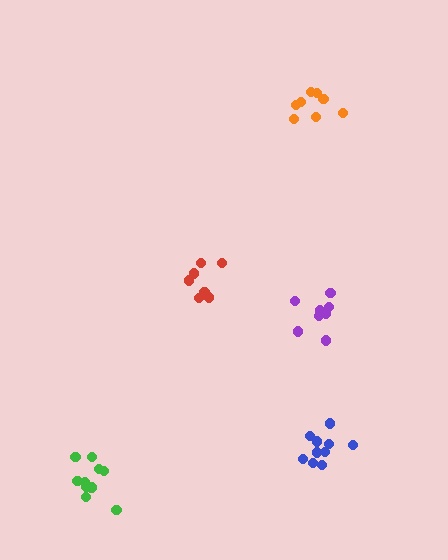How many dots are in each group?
Group 1: 7 dots, Group 2: 11 dots, Group 3: 10 dots, Group 4: 8 dots, Group 5: 9 dots (45 total).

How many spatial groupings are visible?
There are 5 spatial groupings.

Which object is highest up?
The orange cluster is topmost.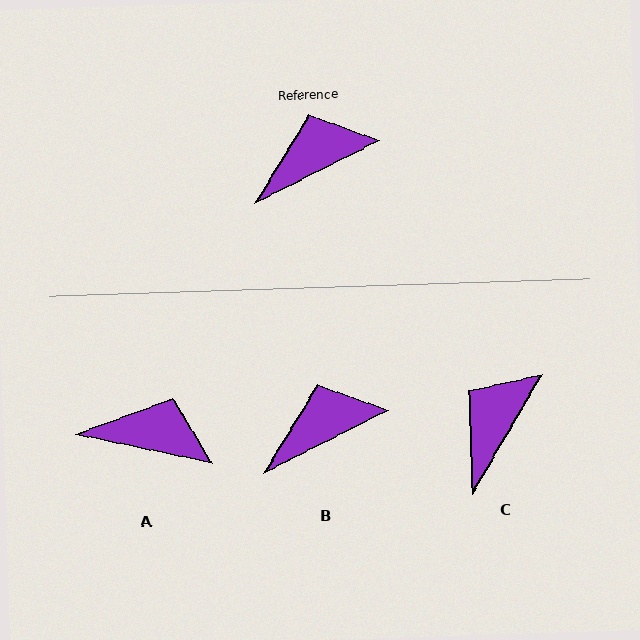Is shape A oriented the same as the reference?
No, it is off by about 39 degrees.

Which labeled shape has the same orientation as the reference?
B.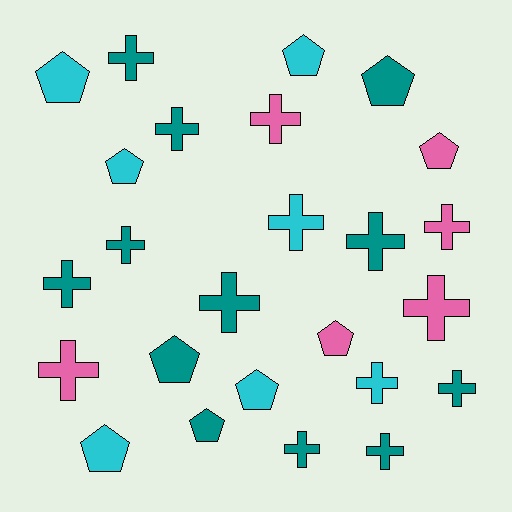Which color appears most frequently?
Teal, with 12 objects.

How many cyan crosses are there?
There are 2 cyan crosses.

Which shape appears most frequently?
Cross, with 15 objects.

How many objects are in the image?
There are 25 objects.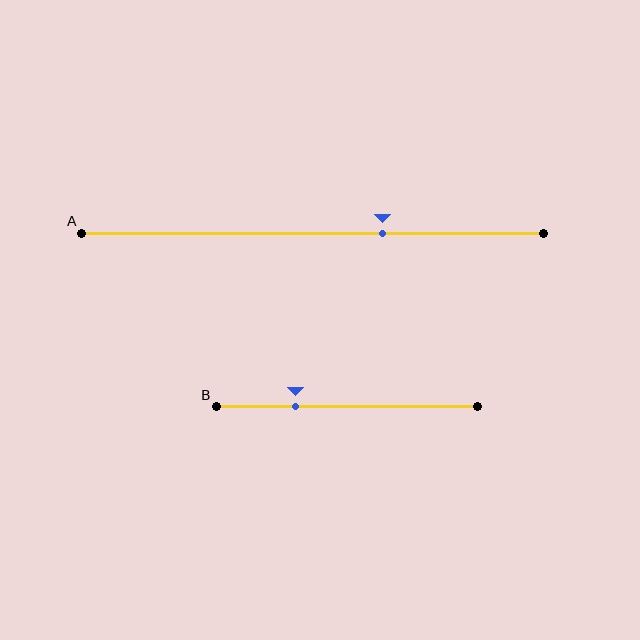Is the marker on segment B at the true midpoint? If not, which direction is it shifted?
No, the marker on segment B is shifted to the left by about 20% of the segment length.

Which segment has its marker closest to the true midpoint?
Segment A has its marker closest to the true midpoint.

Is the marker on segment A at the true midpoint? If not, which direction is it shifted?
No, the marker on segment A is shifted to the right by about 15% of the segment length.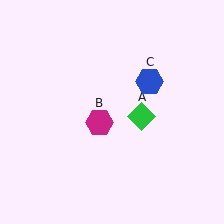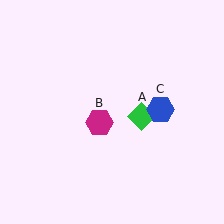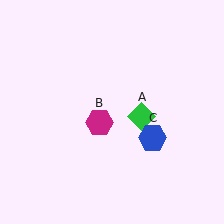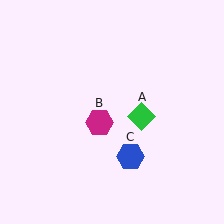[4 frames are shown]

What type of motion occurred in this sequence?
The blue hexagon (object C) rotated clockwise around the center of the scene.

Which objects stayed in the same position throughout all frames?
Green diamond (object A) and magenta hexagon (object B) remained stationary.